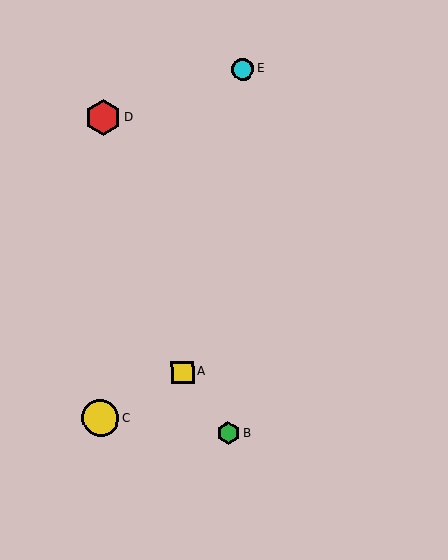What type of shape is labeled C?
Shape C is a yellow circle.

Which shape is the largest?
The yellow circle (labeled C) is the largest.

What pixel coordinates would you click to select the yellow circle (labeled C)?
Click at (101, 418) to select the yellow circle C.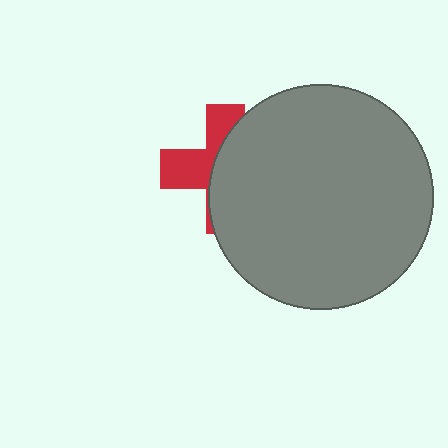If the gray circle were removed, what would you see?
You would see the complete red cross.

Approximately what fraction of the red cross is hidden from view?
Roughly 60% of the red cross is hidden behind the gray circle.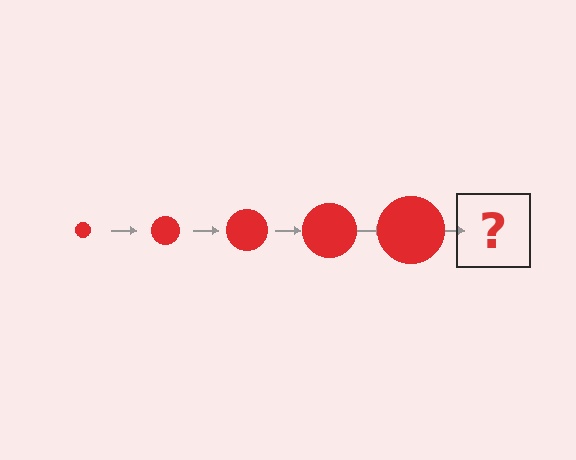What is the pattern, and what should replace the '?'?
The pattern is that the circle gets progressively larger each step. The '?' should be a red circle, larger than the previous one.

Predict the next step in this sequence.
The next step is a red circle, larger than the previous one.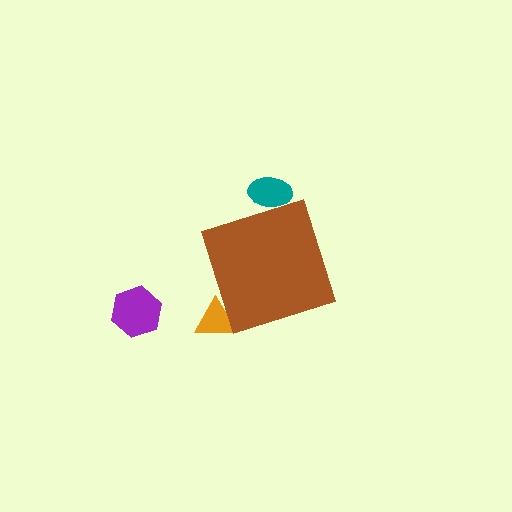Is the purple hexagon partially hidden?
No, the purple hexagon is fully visible.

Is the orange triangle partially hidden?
Yes, the orange triangle is partially hidden behind the brown diamond.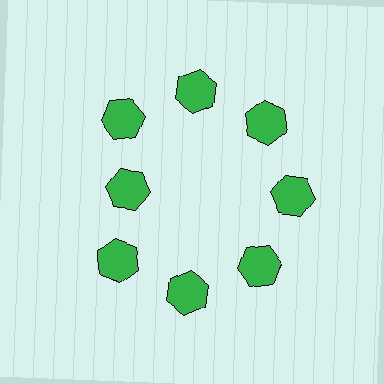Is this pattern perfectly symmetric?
No. The 8 green hexagons are arranged in a ring, but one element near the 9 o'clock position is pulled inward toward the center, breaking the 8-fold rotational symmetry.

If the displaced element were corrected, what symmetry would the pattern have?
It would have 8-fold rotational symmetry — the pattern would map onto itself every 45 degrees.